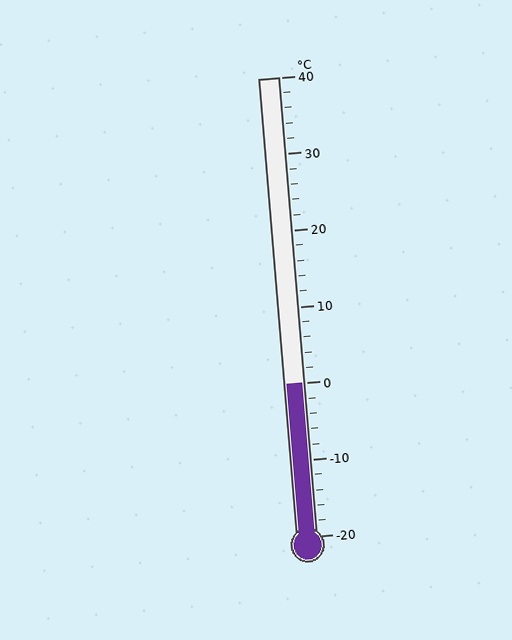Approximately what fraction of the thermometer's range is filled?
The thermometer is filled to approximately 35% of its range.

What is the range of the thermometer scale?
The thermometer scale ranges from -20°C to 40°C.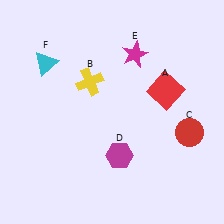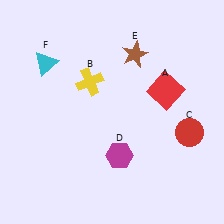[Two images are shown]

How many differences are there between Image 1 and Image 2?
There is 1 difference between the two images.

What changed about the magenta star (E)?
In Image 1, E is magenta. In Image 2, it changed to brown.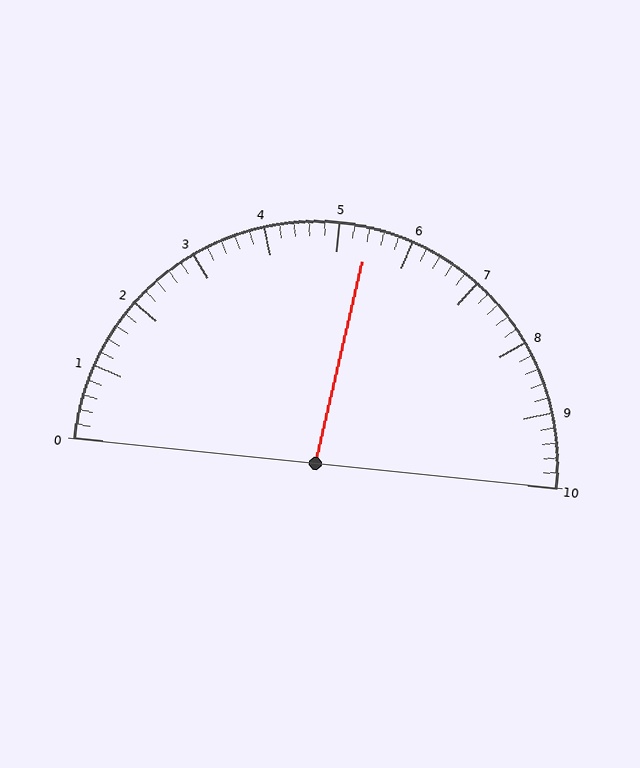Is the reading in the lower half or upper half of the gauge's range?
The reading is in the upper half of the range (0 to 10).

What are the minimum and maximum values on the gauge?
The gauge ranges from 0 to 10.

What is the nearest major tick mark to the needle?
The nearest major tick mark is 5.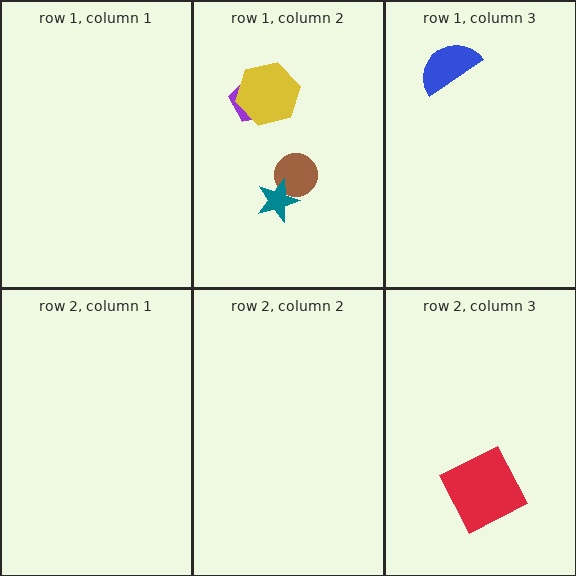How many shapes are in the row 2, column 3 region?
1.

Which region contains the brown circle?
The row 1, column 2 region.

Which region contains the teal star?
The row 1, column 2 region.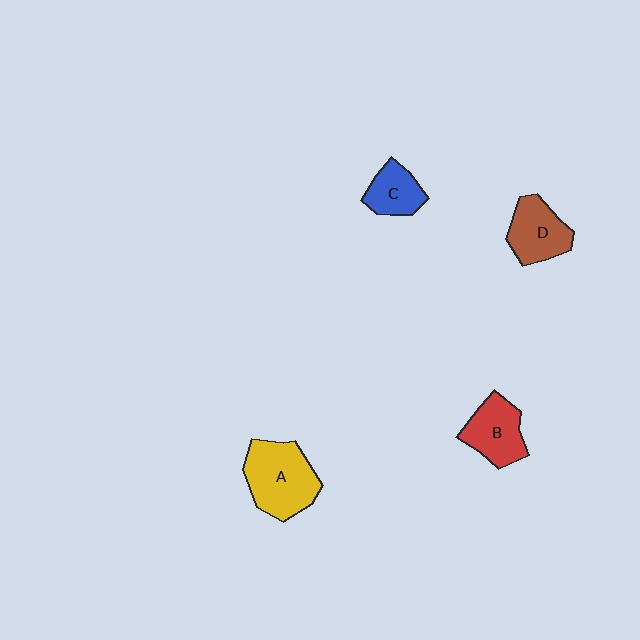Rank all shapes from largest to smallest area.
From largest to smallest: A (yellow), B (red), D (brown), C (blue).